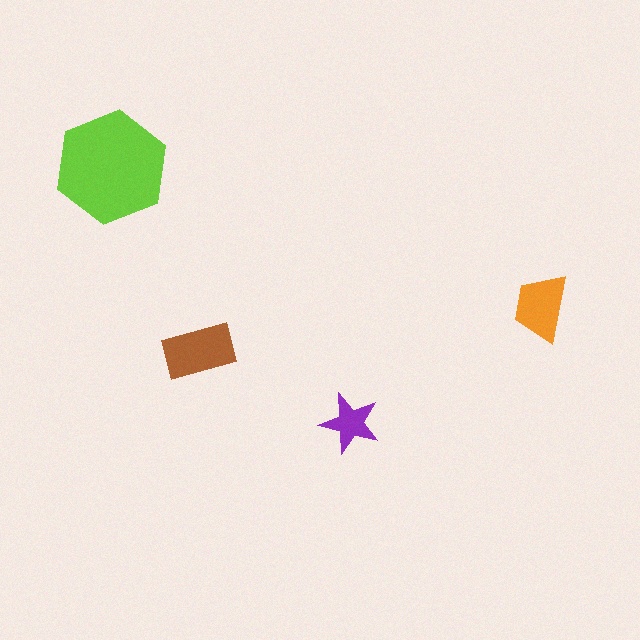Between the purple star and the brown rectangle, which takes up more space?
The brown rectangle.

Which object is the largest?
The lime hexagon.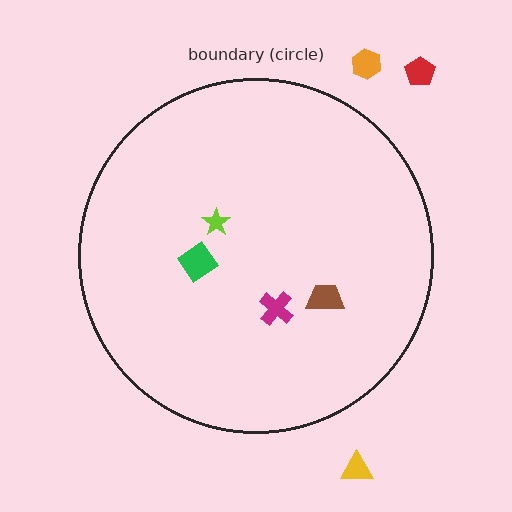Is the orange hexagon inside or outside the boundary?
Outside.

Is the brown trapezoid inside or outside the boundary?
Inside.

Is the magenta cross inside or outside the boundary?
Inside.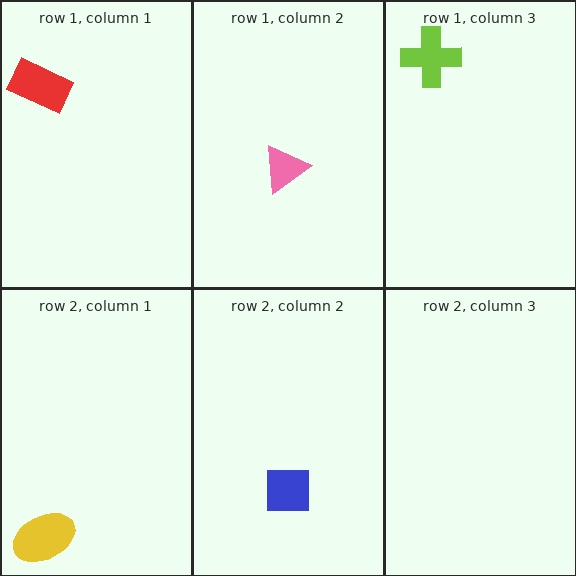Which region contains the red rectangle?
The row 1, column 1 region.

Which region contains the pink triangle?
The row 1, column 2 region.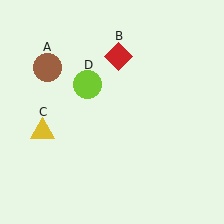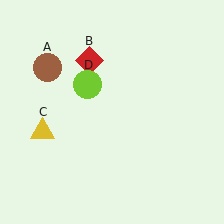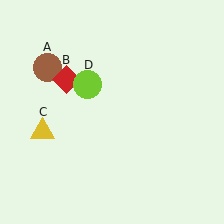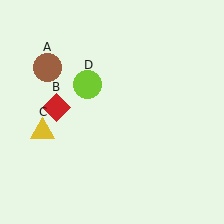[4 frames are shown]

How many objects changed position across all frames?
1 object changed position: red diamond (object B).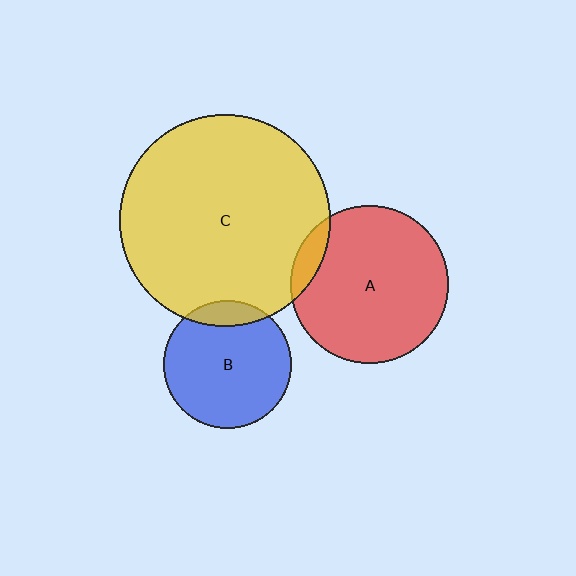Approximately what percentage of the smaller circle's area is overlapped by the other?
Approximately 10%.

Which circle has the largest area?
Circle C (yellow).